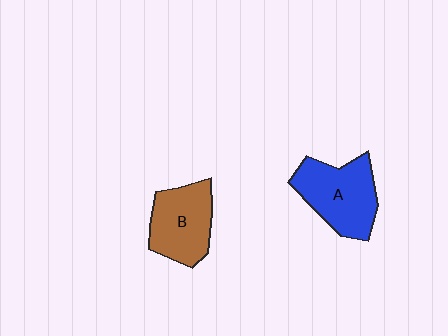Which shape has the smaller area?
Shape B (brown).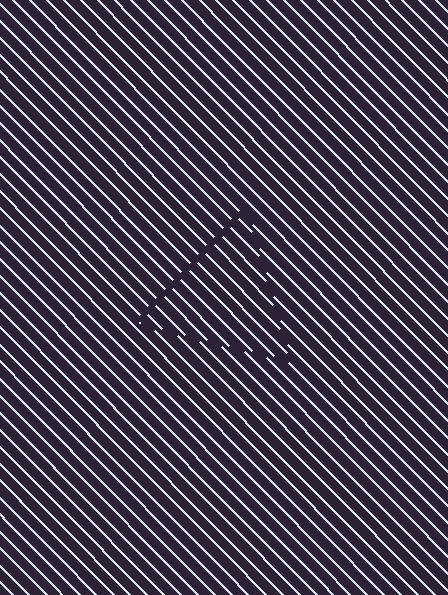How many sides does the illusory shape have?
3 sides — the line-ends trace a triangle.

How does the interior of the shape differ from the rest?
The interior of the shape contains the same grating, shifted by half a period — the contour is defined by the phase discontinuity where line-ends from the inner and outer gratings abut.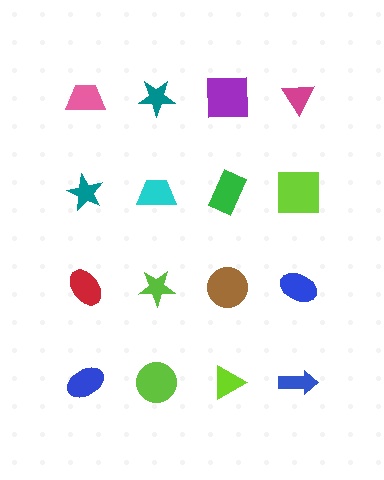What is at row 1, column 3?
A purple square.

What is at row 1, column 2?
A teal star.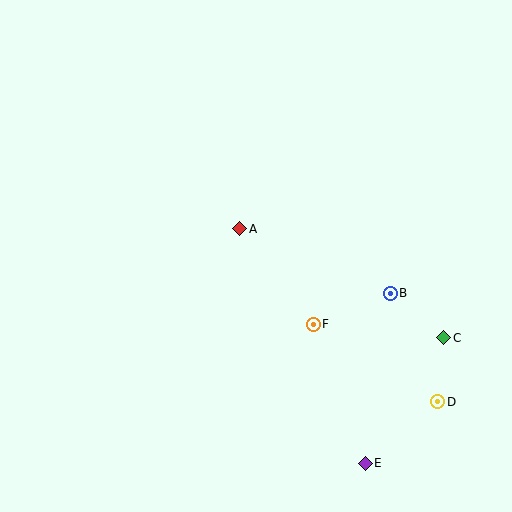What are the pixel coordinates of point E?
Point E is at (365, 463).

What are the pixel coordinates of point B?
Point B is at (390, 293).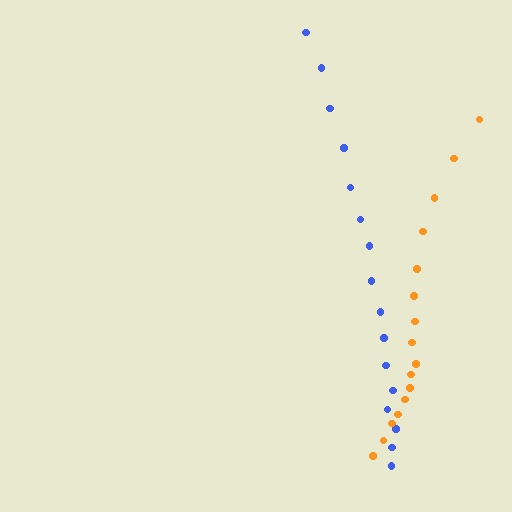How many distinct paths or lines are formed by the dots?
There are 2 distinct paths.